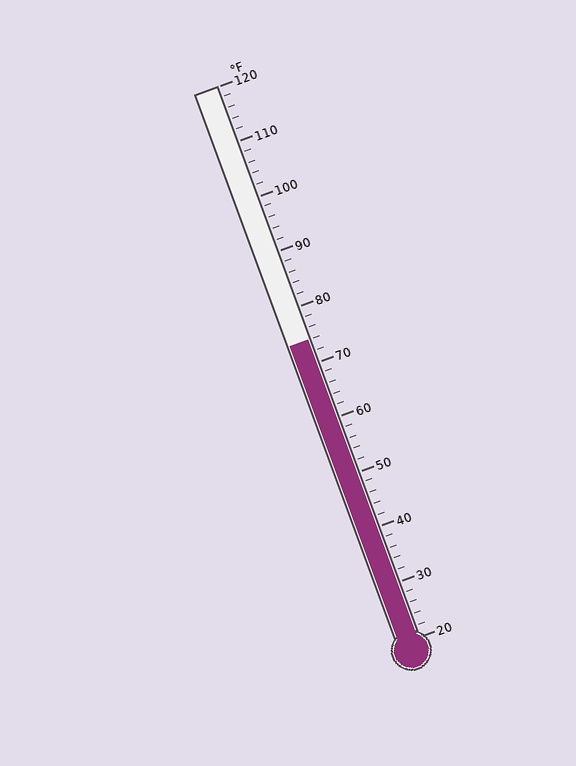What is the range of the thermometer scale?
The thermometer scale ranges from 20°F to 120°F.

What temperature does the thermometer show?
The thermometer shows approximately 74°F.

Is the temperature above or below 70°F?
The temperature is above 70°F.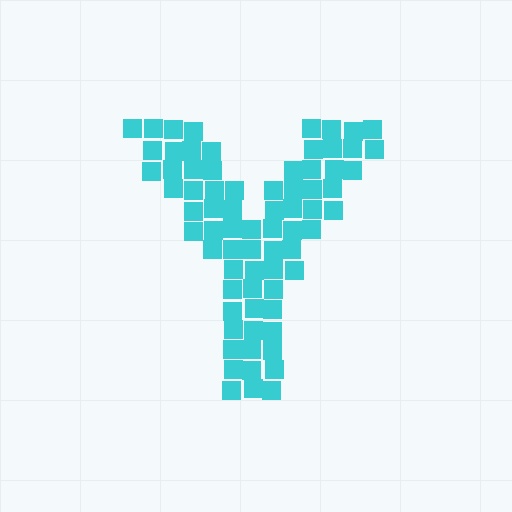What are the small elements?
The small elements are squares.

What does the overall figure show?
The overall figure shows the letter Y.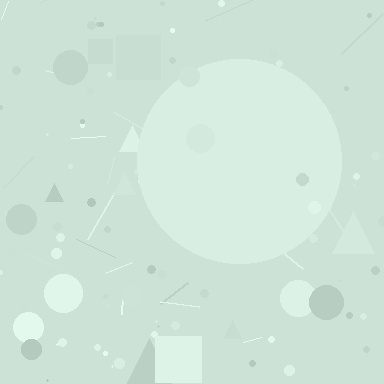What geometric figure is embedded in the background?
A circle is embedded in the background.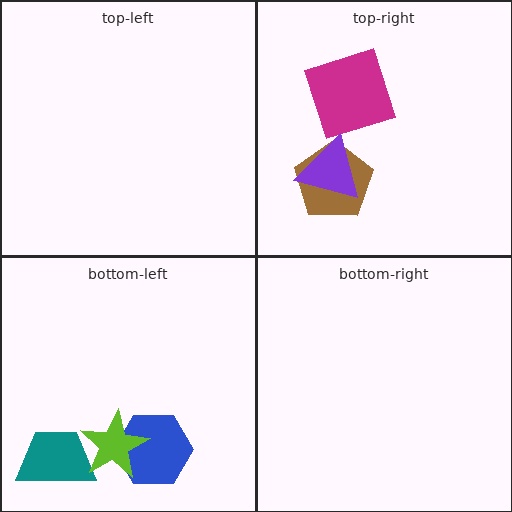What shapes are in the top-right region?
The brown pentagon, the magenta square, the purple triangle.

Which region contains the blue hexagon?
The bottom-left region.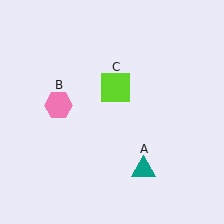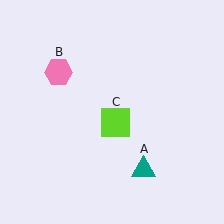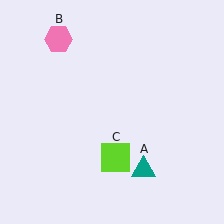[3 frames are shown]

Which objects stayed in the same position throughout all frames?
Teal triangle (object A) remained stationary.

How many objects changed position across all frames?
2 objects changed position: pink hexagon (object B), lime square (object C).